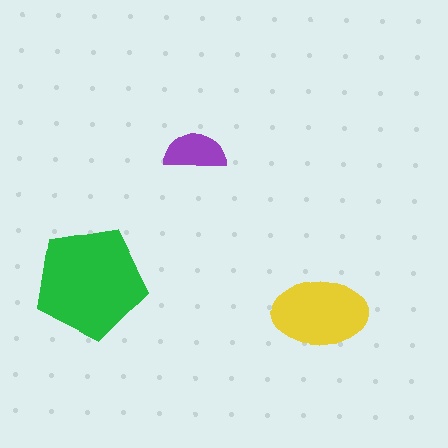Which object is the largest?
The green pentagon.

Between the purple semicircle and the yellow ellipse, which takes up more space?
The yellow ellipse.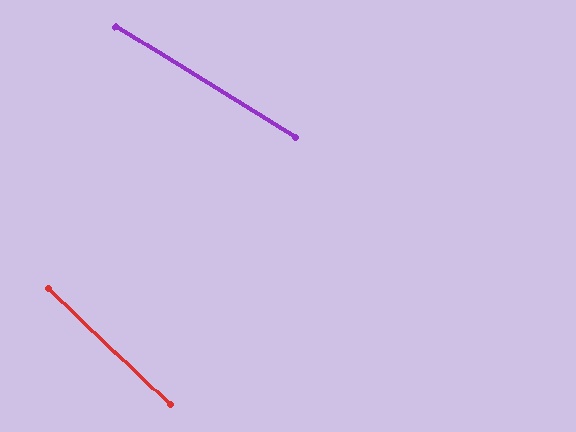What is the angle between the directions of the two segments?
Approximately 12 degrees.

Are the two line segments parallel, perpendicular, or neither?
Neither parallel nor perpendicular — they differ by about 12°.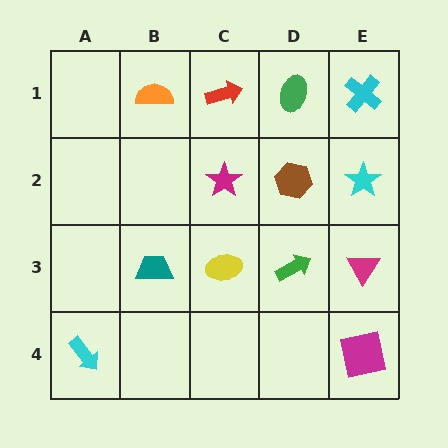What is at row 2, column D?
A brown hexagon.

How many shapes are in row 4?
2 shapes.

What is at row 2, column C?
A magenta star.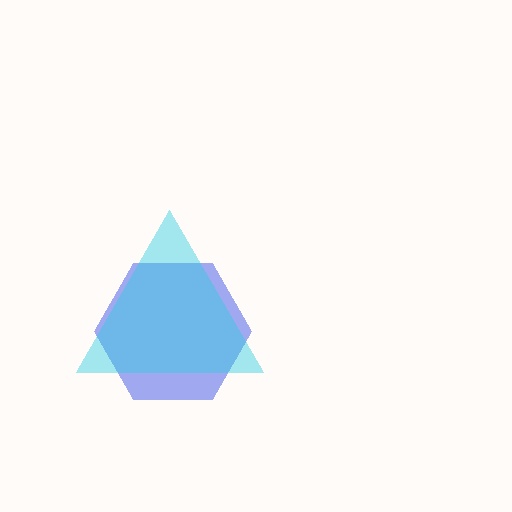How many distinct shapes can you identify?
There are 2 distinct shapes: a blue hexagon, a cyan triangle.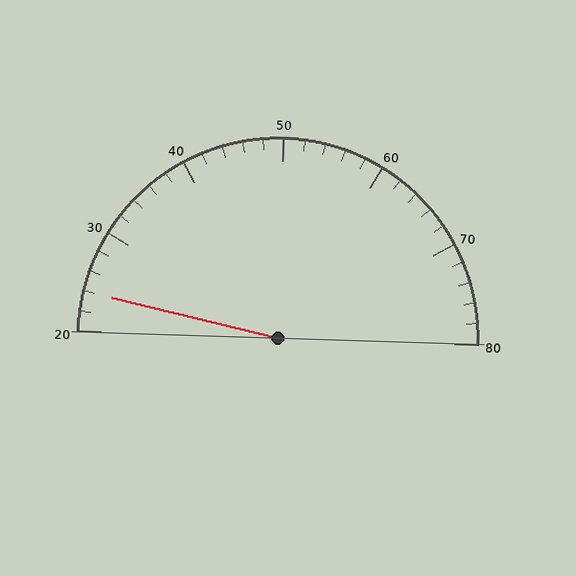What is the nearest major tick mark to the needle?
The nearest major tick mark is 20.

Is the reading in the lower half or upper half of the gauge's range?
The reading is in the lower half of the range (20 to 80).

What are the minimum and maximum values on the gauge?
The gauge ranges from 20 to 80.